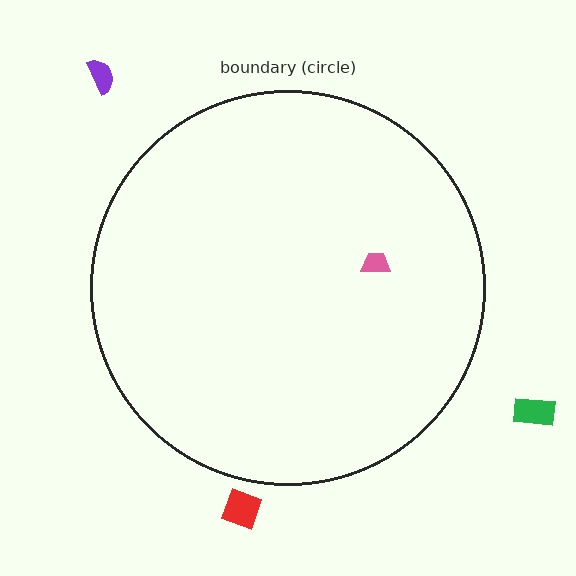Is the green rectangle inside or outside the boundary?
Outside.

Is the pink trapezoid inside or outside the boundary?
Inside.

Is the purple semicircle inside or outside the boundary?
Outside.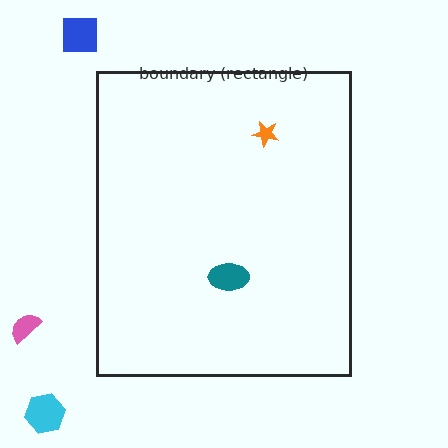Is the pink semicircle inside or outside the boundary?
Outside.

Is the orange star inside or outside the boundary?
Inside.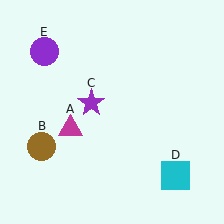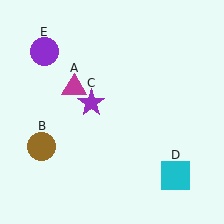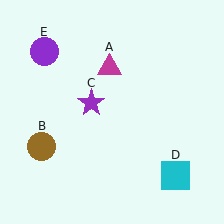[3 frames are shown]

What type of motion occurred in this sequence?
The magenta triangle (object A) rotated clockwise around the center of the scene.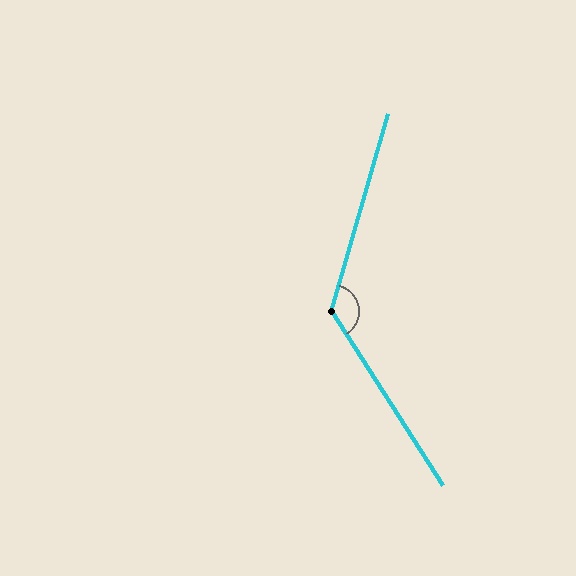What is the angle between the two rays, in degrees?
Approximately 131 degrees.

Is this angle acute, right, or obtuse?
It is obtuse.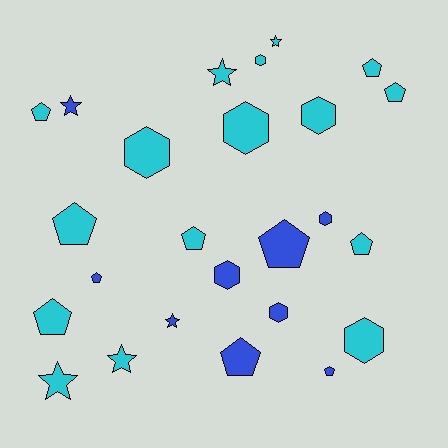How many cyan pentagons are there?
There are 7 cyan pentagons.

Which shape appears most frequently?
Pentagon, with 11 objects.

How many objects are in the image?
There are 25 objects.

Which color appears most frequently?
Cyan, with 16 objects.